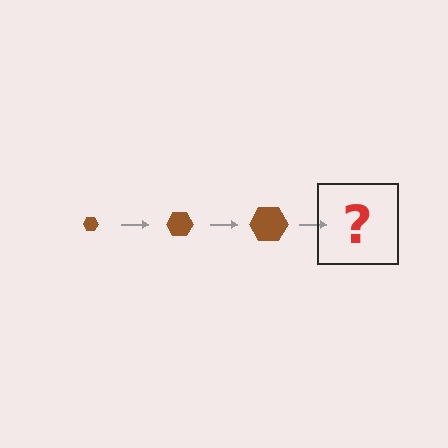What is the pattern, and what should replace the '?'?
The pattern is that the hexagon gets progressively larger each step. The '?' should be a brown hexagon, larger than the previous one.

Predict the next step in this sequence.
The next step is a brown hexagon, larger than the previous one.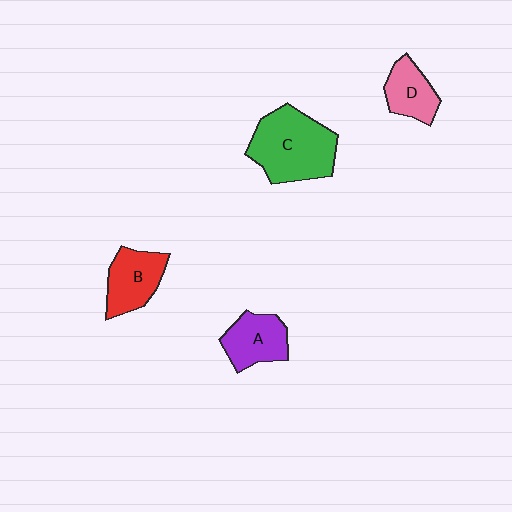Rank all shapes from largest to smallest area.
From largest to smallest: C (green), B (red), A (purple), D (pink).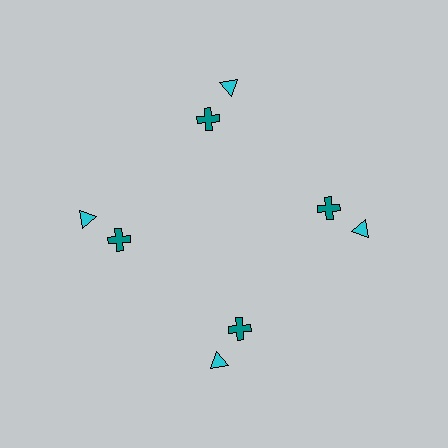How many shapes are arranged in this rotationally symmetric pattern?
There are 8 shapes, arranged in 4 groups of 2.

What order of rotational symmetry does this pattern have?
This pattern has 4-fold rotational symmetry.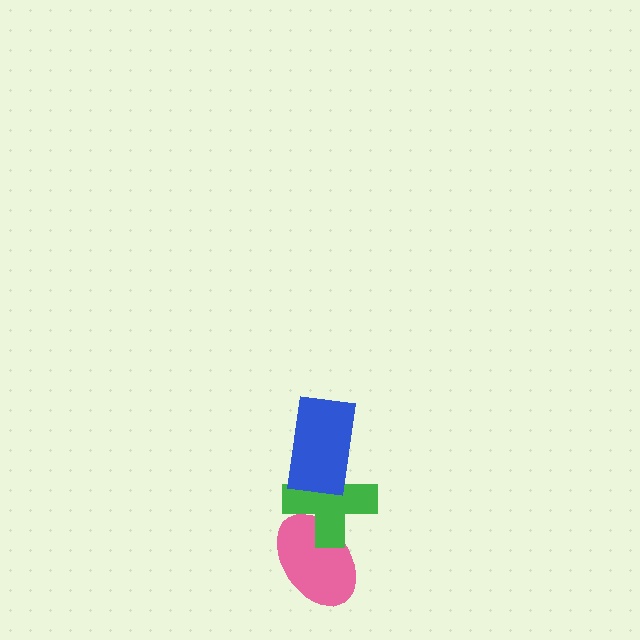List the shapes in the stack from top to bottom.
From top to bottom: the blue rectangle, the green cross, the pink ellipse.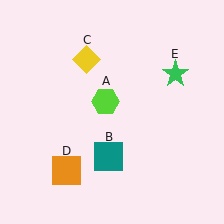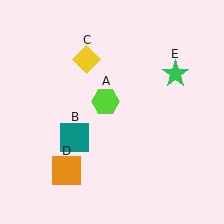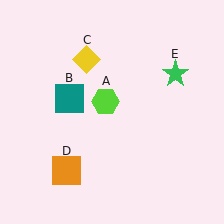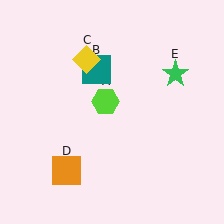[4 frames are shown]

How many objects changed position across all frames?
1 object changed position: teal square (object B).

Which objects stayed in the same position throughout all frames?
Lime hexagon (object A) and yellow diamond (object C) and orange square (object D) and green star (object E) remained stationary.